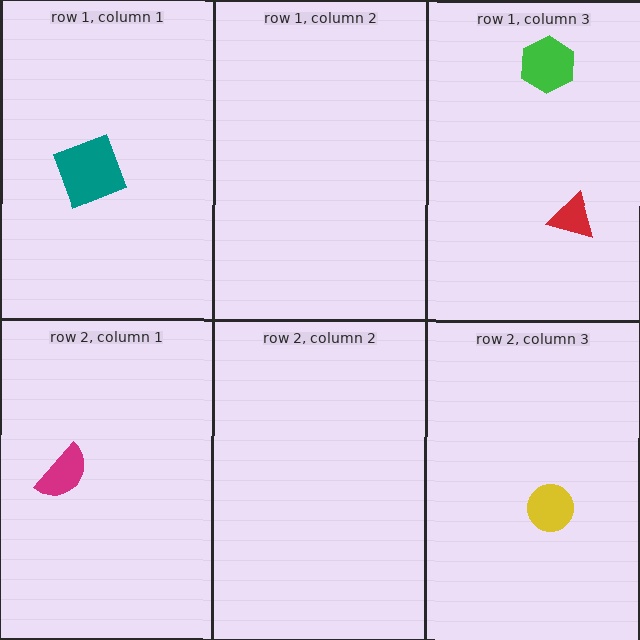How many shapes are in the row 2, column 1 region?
1.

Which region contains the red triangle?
The row 1, column 3 region.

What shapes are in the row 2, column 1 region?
The magenta semicircle.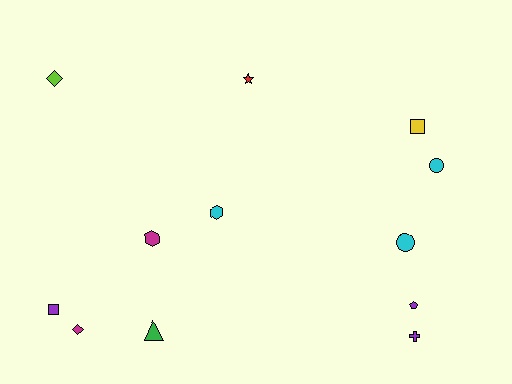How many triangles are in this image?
There is 1 triangle.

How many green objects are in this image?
There is 1 green object.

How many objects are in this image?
There are 12 objects.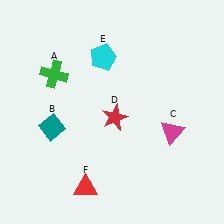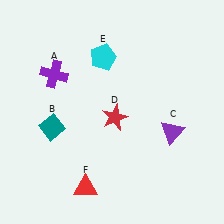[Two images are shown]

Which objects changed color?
A changed from green to purple. C changed from magenta to purple.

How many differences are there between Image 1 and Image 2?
There are 2 differences between the two images.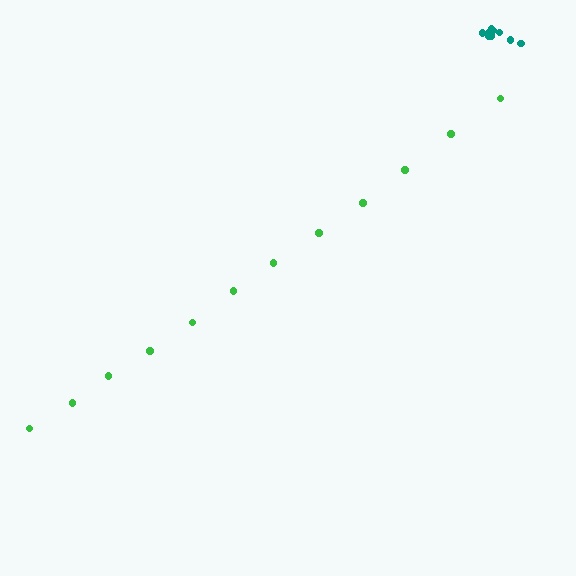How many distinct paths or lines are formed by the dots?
There are 2 distinct paths.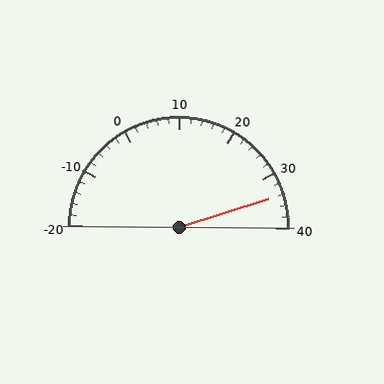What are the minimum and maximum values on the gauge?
The gauge ranges from -20 to 40.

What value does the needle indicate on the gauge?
The needle indicates approximately 34.